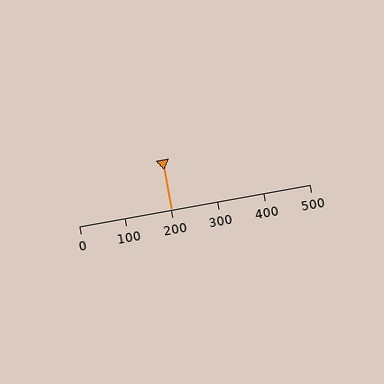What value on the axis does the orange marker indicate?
The marker indicates approximately 200.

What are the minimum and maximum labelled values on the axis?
The axis runs from 0 to 500.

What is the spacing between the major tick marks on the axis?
The major ticks are spaced 100 apart.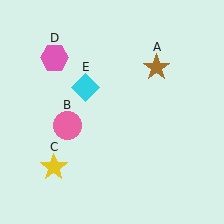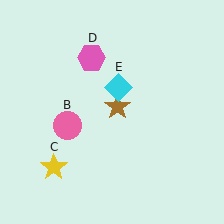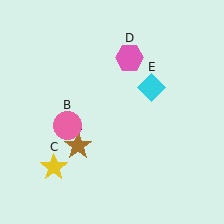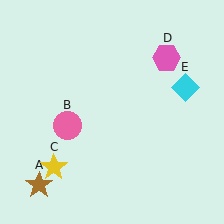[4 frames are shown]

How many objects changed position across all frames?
3 objects changed position: brown star (object A), pink hexagon (object D), cyan diamond (object E).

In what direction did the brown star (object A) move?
The brown star (object A) moved down and to the left.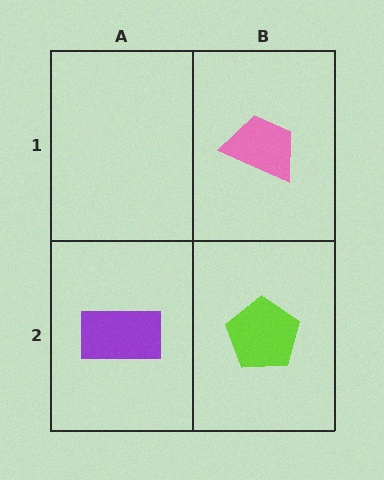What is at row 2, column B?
A lime pentagon.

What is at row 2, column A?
A purple rectangle.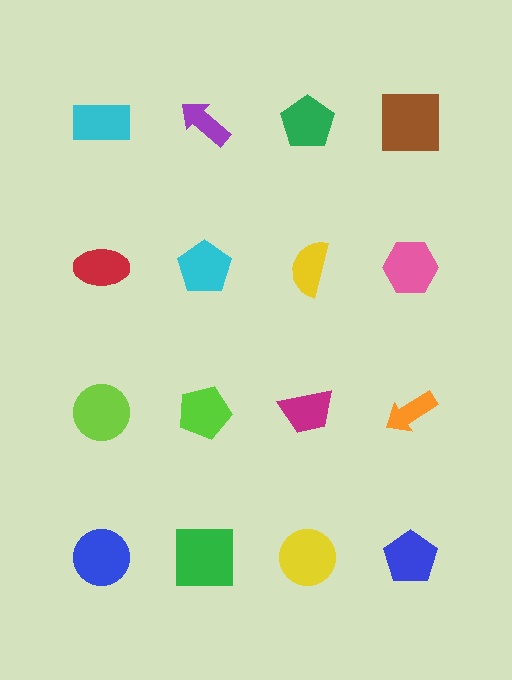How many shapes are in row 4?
4 shapes.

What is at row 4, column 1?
A blue circle.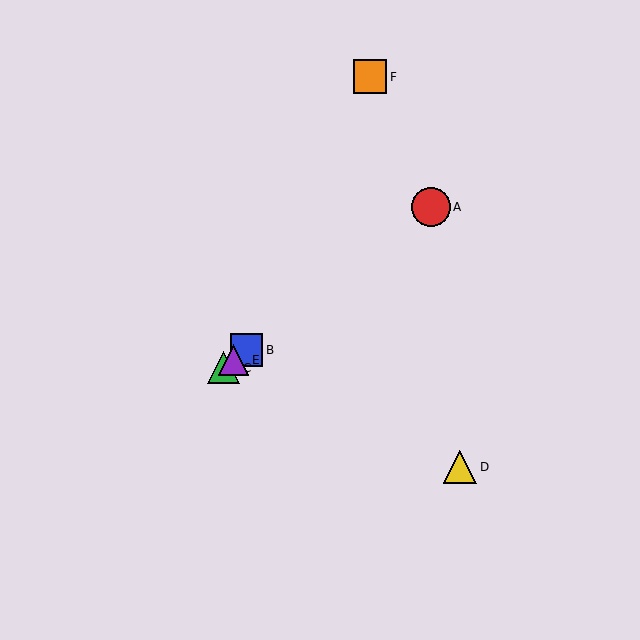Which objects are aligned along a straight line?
Objects A, B, C, E are aligned along a straight line.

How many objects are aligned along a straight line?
4 objects (A, B, C, E) are aligned along a straight line.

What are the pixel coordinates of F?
Object F is at (370, 77).